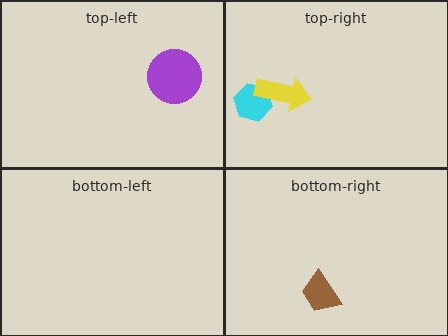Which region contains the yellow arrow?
The top-right region.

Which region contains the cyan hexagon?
The top-right region.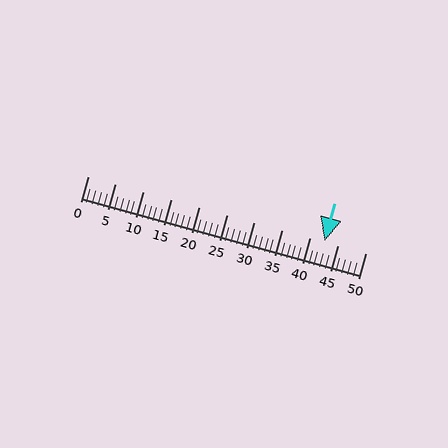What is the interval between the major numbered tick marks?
The major tick marks are spaced 5 units apart.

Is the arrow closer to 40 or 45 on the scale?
The arrow is closer to 45.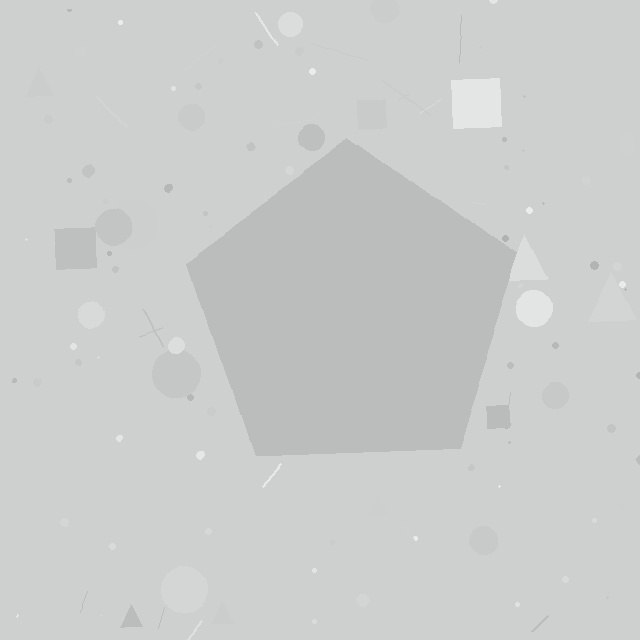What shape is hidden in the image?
A pentagon is hidden in the image.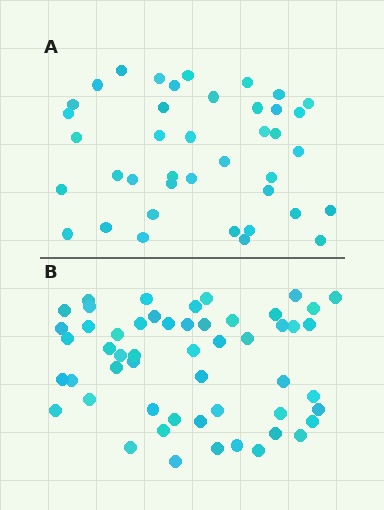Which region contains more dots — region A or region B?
Region B (the bottom region) has more dots.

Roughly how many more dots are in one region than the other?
Region B has approximately 15 more dots than region A.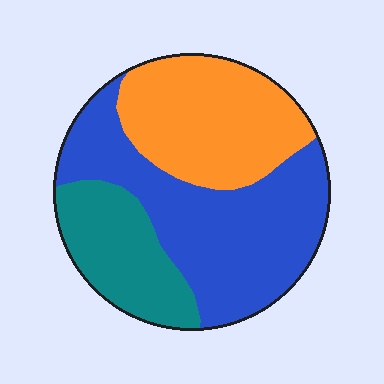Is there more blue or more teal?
Blue.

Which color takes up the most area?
Blue, at roughly 45%.